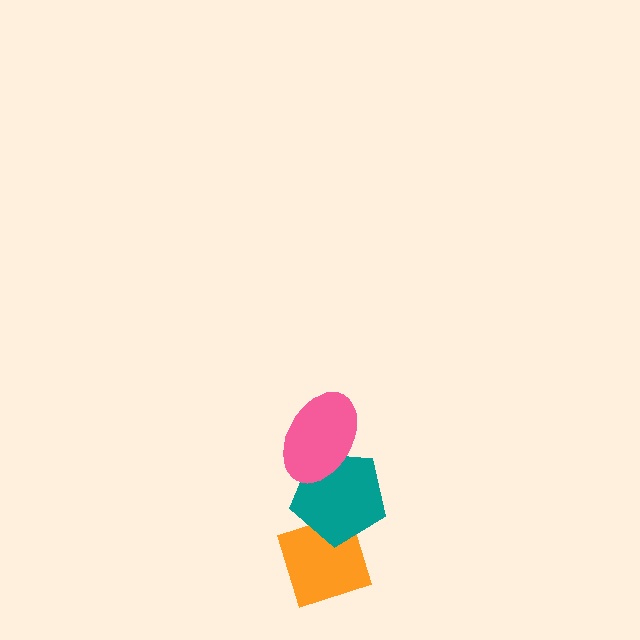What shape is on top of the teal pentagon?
The pink ellipse is on top of the teal pentagon.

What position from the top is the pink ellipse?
The pink ellipse is 1st from the top.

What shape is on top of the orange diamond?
The teal pentagon is on top of the orange diamond.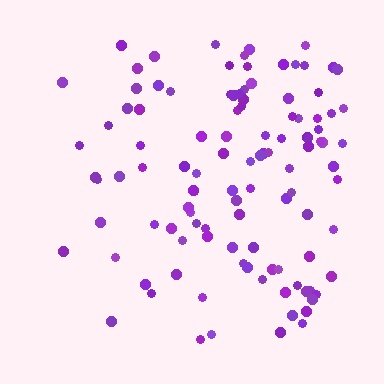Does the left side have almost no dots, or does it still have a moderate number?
Still a moderate number, just noticeably fewer than the right.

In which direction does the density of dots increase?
From left to right, with the right side densest.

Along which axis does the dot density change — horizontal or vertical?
Horizontal.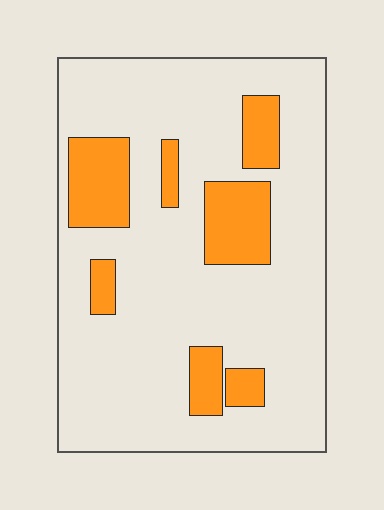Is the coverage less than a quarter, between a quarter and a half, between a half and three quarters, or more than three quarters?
Less than a quarter.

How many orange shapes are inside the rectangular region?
7.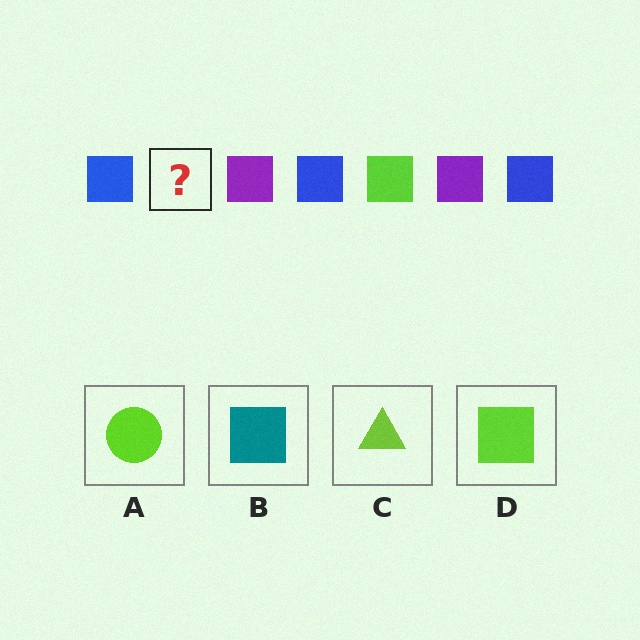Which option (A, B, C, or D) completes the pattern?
D.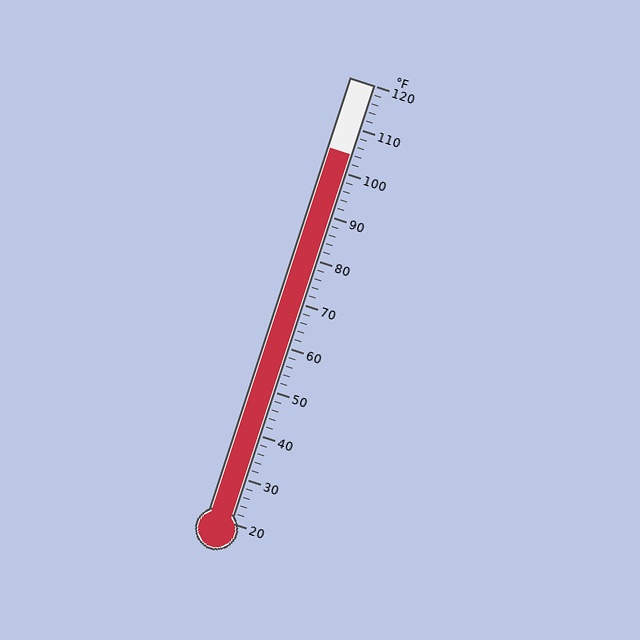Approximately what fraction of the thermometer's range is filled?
The thermometer is filled to approximately 85% of its range.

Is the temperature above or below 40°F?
The temperature is above 40°F.